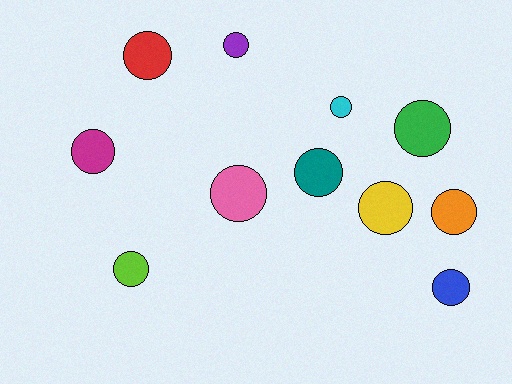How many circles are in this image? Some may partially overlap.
There are 11 circles.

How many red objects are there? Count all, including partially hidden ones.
There is 1 red object.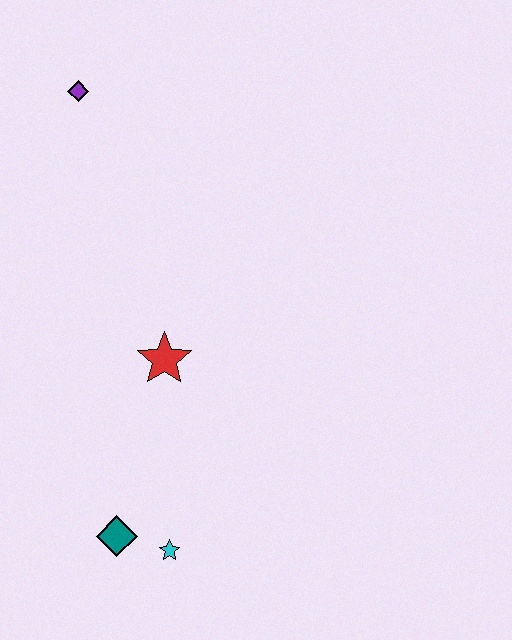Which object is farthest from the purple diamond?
The cyan star is farthest from the purple diamond.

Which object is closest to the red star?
The teal diamond is closest to the red star.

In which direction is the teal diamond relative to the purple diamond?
The teal diamond is below the purple diamond.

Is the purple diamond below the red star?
No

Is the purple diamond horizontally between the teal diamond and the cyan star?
No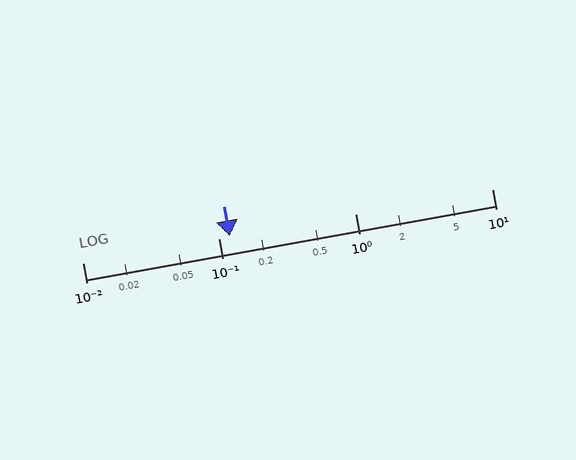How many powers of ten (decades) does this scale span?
The scale spans 3 decades, from 0.01 to 10.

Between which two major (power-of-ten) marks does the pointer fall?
The pointer is between 0.1 and 1.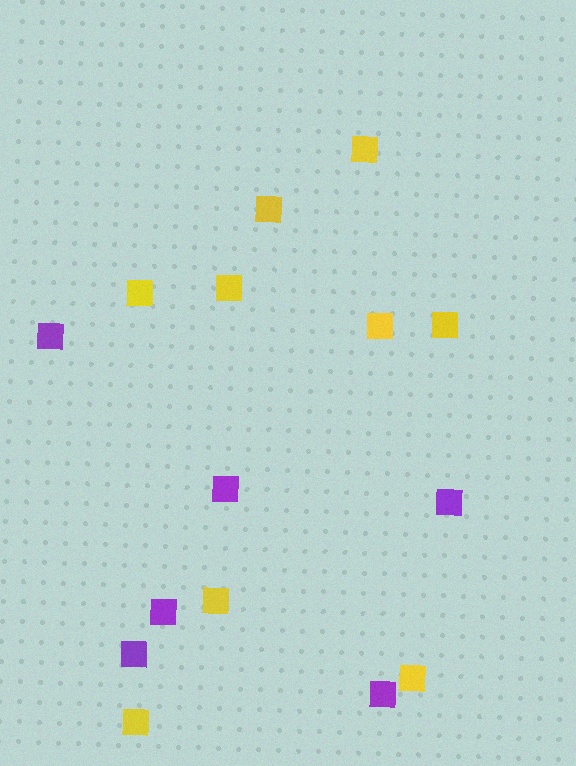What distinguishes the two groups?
There are 2 groups: one group of yellow squares (9) and one group of purple squares (6).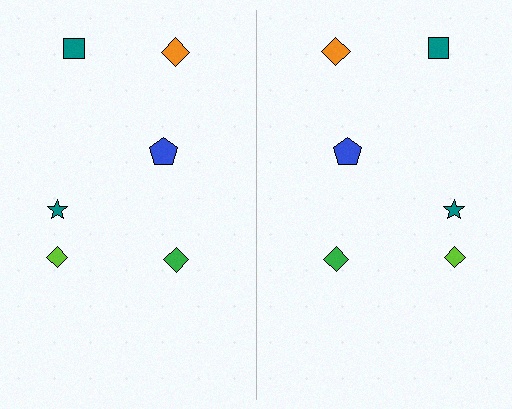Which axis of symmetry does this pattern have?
The pattern has a vertical axis of symmetry running through the center of the image.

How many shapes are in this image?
There are 12 shapes in this image.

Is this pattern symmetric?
Yes, this pattern has bilateral (reflection) symmetry.